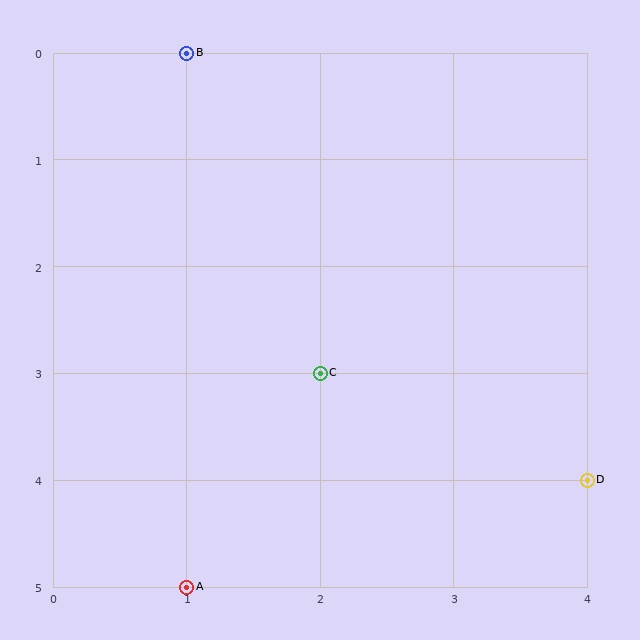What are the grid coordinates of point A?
Point A is at grid coordinates (1, 5).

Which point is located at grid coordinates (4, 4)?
Point D is at (4, 4).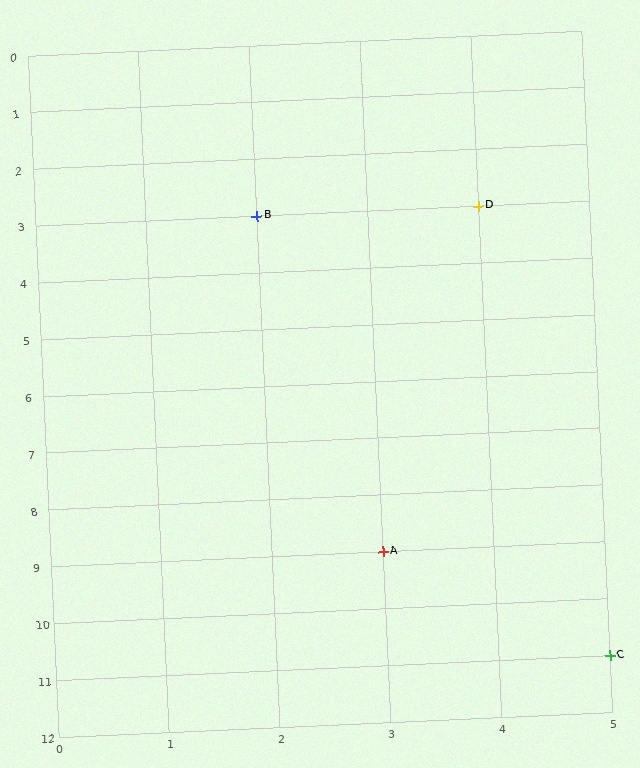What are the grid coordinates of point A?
Point A is at grid coordinates (3, 9).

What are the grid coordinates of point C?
Point C is at grid coordinates (5, 11).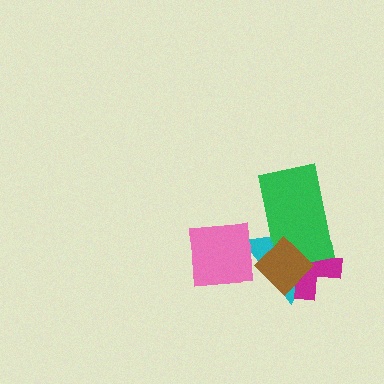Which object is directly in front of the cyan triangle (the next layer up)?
The magenta cross is directly in front of the cyan triangle.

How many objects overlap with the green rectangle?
3 objects overlap with the green rectangle.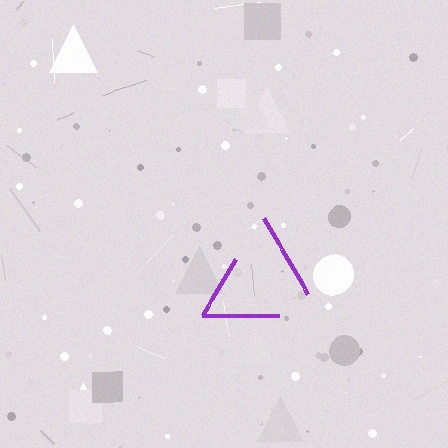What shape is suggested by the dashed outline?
The dashed outline suggests a triangle.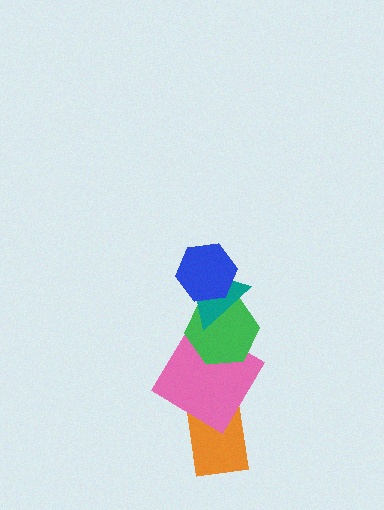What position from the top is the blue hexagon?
The blue hexagon is 1st from the top.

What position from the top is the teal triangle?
The teal triangle is 2nd from the top.